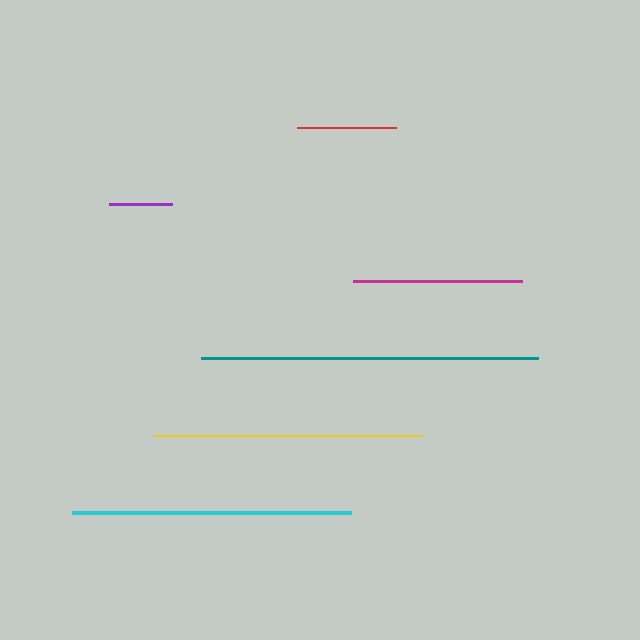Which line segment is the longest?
The teal line is the longest at approximately 337 pixels.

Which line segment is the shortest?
The purple line is the shortest at approximately 62 pixels.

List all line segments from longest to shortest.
From longest to shortest: teal, cyan, yellow, magenta, red, purple.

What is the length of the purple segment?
The purple segment is approximately 62 pixels long.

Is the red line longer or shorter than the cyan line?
The cyan line is longer than the red line.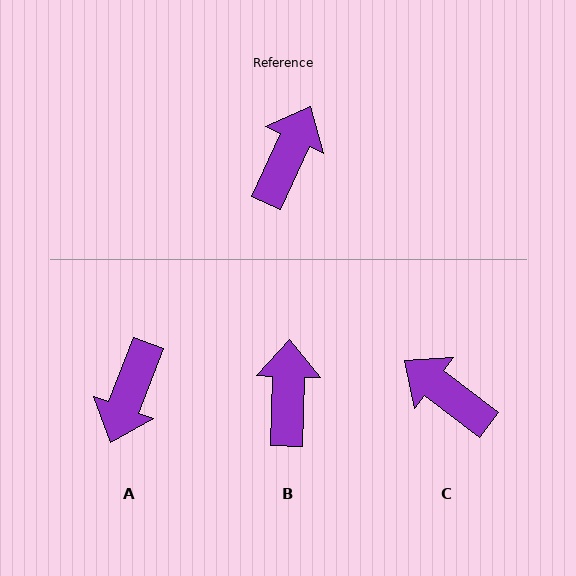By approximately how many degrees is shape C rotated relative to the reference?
Approximately 77 degrees counter-clockwise.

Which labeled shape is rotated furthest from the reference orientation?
A, about 176 degrees away.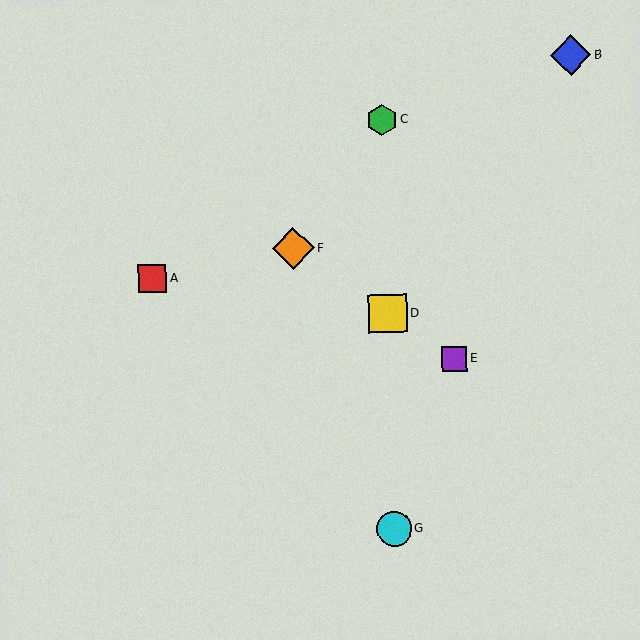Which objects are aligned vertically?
Objects C, D, G are aligned vertically.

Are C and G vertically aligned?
Yes, both are at x≈382.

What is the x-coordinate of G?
Object G is at x≈394.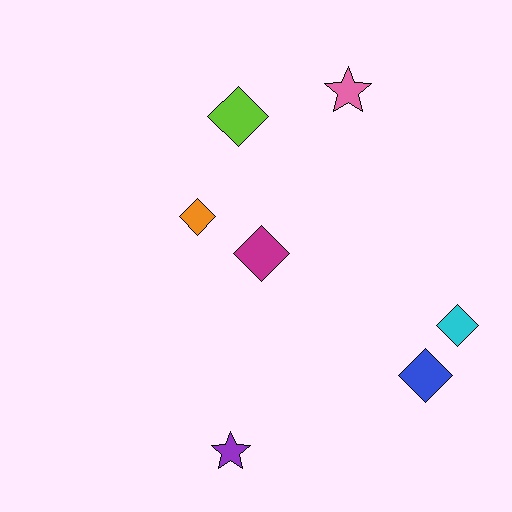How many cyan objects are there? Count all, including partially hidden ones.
There is 1 cyan object.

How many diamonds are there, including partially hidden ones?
There are 5 diamonds.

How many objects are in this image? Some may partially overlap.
There are 7 objects.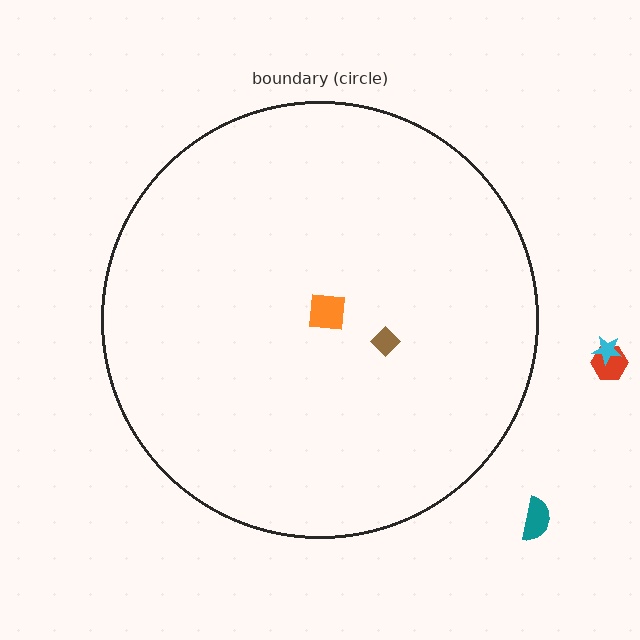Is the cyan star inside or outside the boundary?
Outside.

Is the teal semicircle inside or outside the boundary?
Outside.